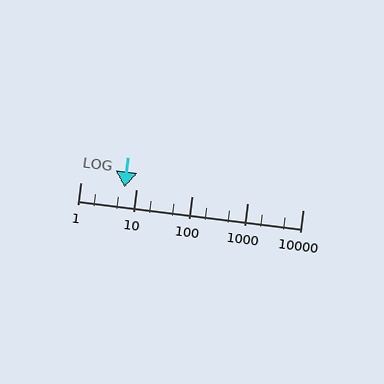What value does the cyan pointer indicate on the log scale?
The pointer indicates approximately 6.2.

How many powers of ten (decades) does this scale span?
The scale spans 4 decades, from 1 to 10000.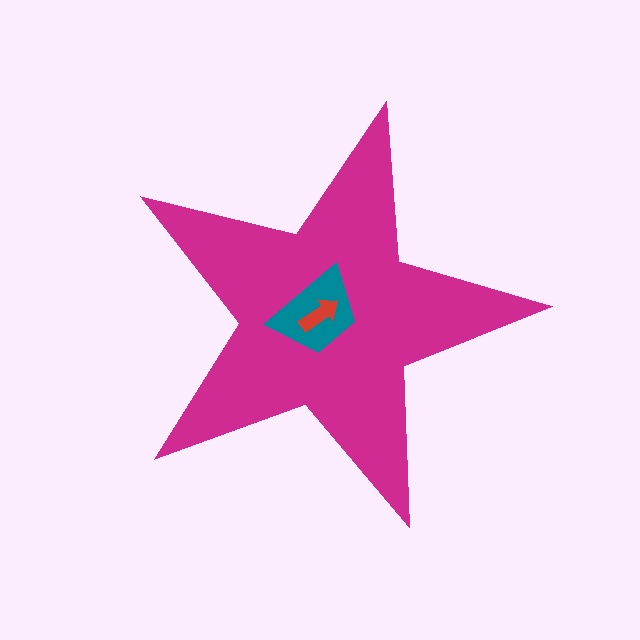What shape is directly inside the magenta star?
The teal trapezoid.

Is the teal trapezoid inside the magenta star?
Yes.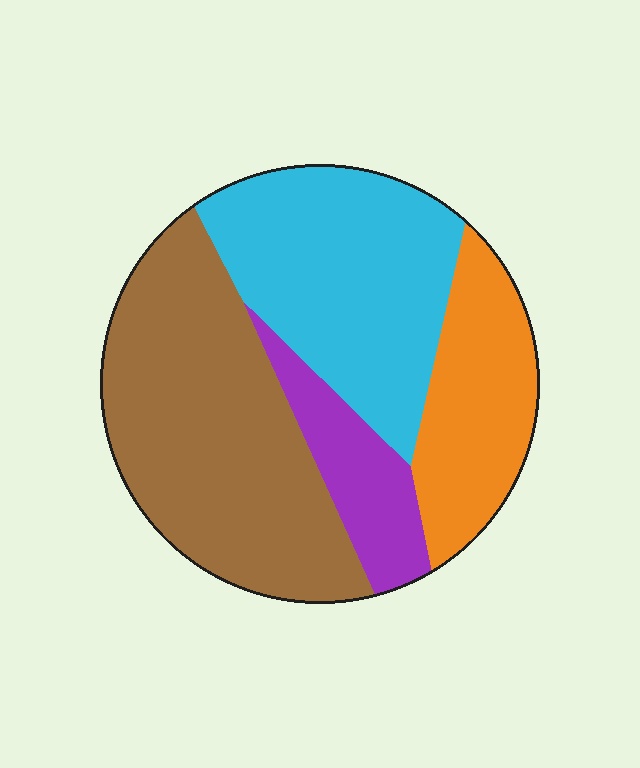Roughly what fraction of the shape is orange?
Orange takes up less than a quarter of the shape.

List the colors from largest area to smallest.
From largest to smallest: brown, cyan, orange, purple.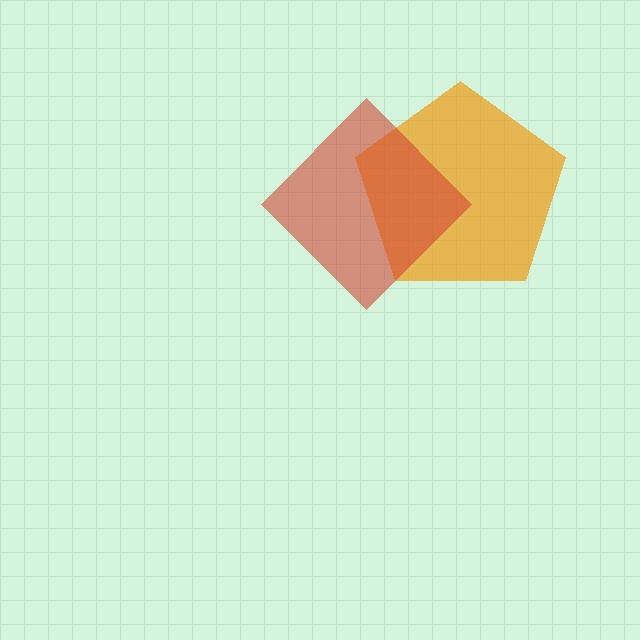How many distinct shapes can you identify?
There are 2 distinct shapes: an orange pentagon, a red diamond.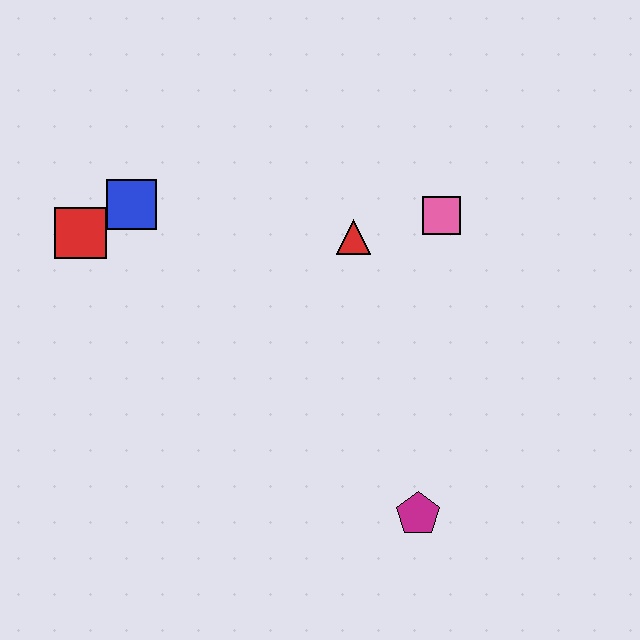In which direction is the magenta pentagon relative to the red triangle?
The magenta pentagon is below the red triangle.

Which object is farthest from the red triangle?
The magenta pentagon is farthest from the red triangle.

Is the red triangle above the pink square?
No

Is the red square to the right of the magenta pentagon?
No